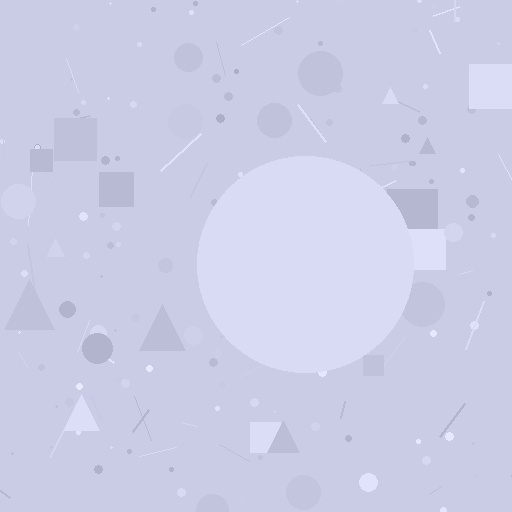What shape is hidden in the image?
A circle is hidden in the image.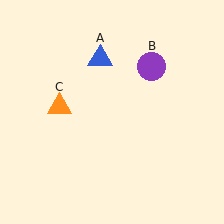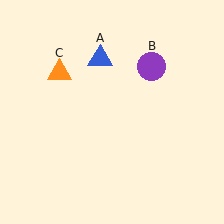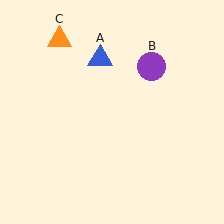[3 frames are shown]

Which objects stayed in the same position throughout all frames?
Blue triangle (object A) and purple circle (object B) remained stationary.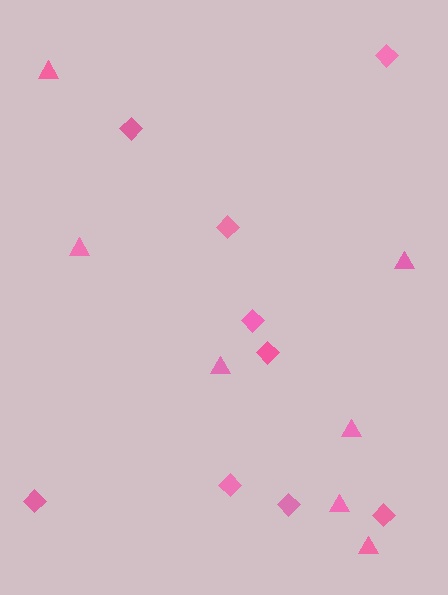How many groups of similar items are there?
There are 2 groups: one group of triangles (7) and one group of diamonds (9).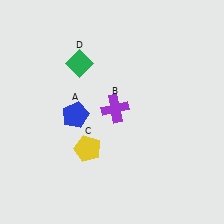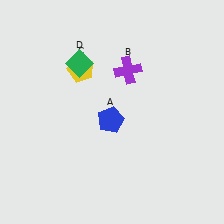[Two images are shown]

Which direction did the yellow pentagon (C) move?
The yellow pentagon (C) moved up.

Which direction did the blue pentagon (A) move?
The blue pentagon (A) moved right.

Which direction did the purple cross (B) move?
The purple cross (B) moved up.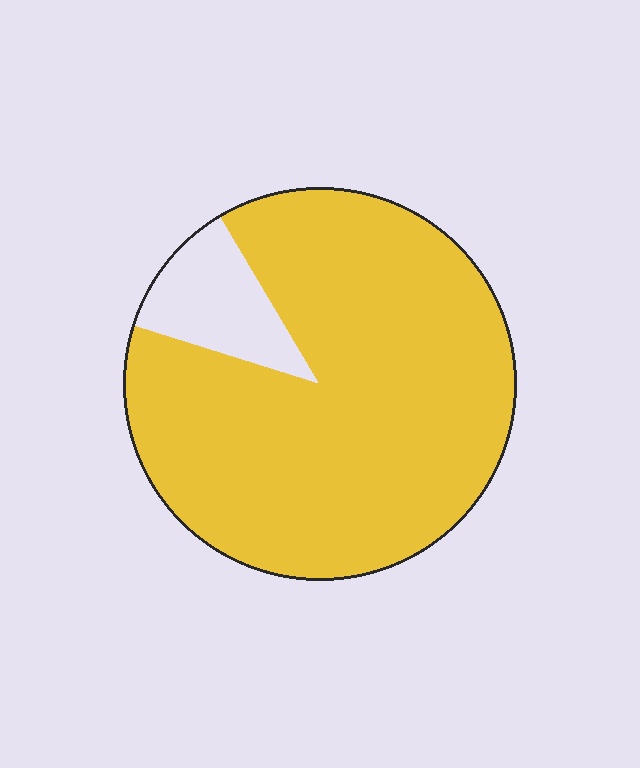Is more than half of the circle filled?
Yes.